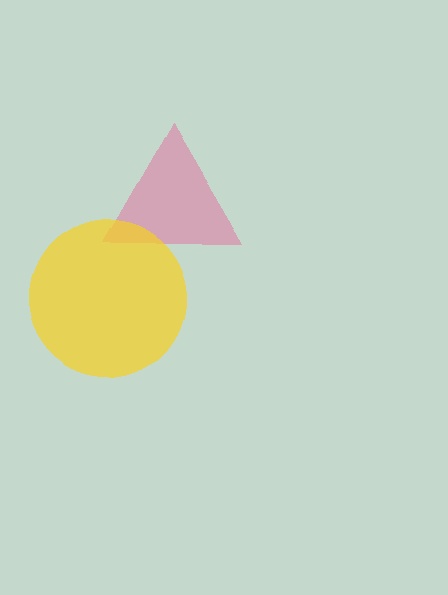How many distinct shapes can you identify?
There are 2 distinct shapes: a pink triangle, a yellow circle.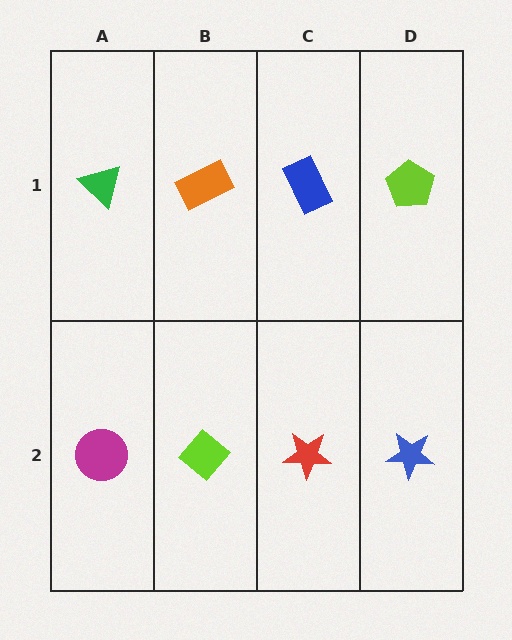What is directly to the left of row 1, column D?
A blue rectangle.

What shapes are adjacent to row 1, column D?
A blue star (row 2, column D), a blue rectangle (row 1, column C).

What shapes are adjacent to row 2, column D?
A lime pentagon (row 1, column D), a red star (row 2, column C).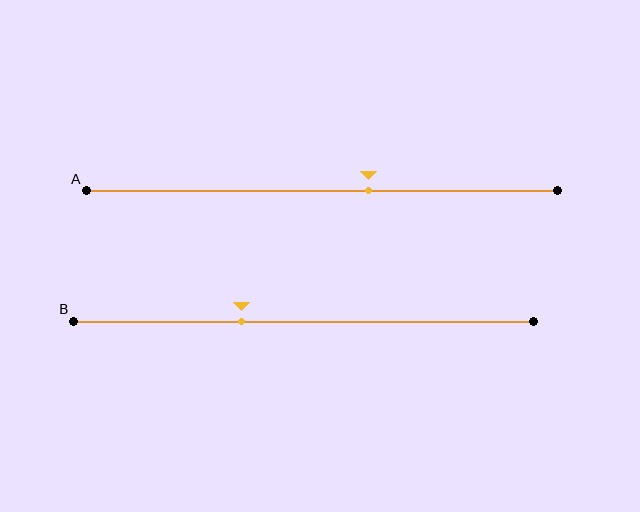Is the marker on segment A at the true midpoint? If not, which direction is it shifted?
No, the marker on segment A is shifted to the right by about 10% of the segment length.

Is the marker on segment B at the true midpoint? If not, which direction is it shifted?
No, the marker on segment B is shifted to the left by about 14% of the segment length.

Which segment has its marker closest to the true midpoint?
Segment A has its marker closest to the true midpoint.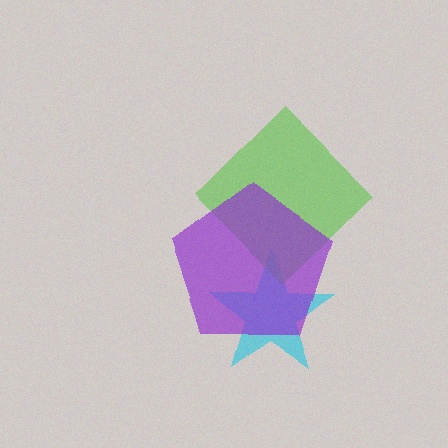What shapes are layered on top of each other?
The layered shapes are: a cyan star, a lime diamond, a purple pentagon.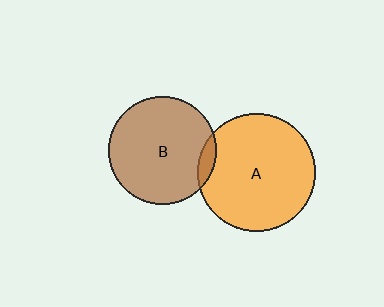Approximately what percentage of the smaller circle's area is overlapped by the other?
Approximately 5%.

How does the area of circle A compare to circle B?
Approximately 1.2 times.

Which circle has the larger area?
Circle A (orange).